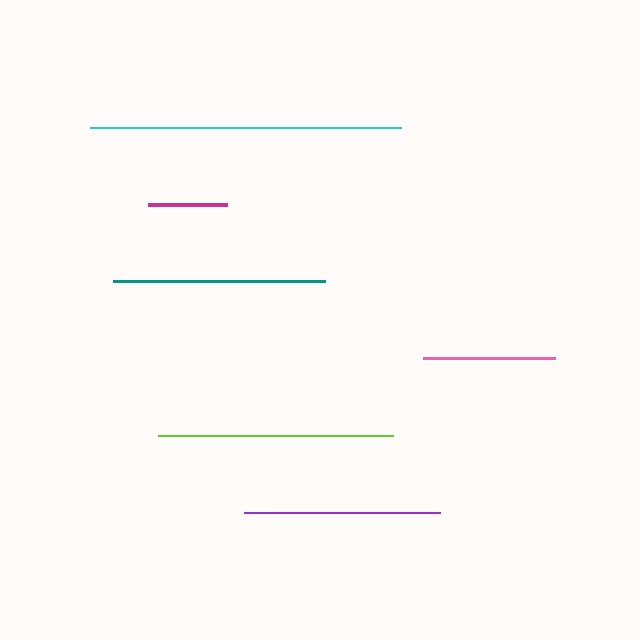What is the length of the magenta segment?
The magenta segment is approximately 79 pixels long.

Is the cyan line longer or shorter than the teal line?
The cyan line is longer than the teal line.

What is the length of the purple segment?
The purple segment is approximately 196 pixels long.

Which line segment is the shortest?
The magenta line is the shortest at approximately 79 pixels.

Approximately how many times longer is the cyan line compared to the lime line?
The cyan line is approximately 1.3 times the length of the lime line.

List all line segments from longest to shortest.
From longest to shortest: cyan, lime, teal, purple, pink, magenta.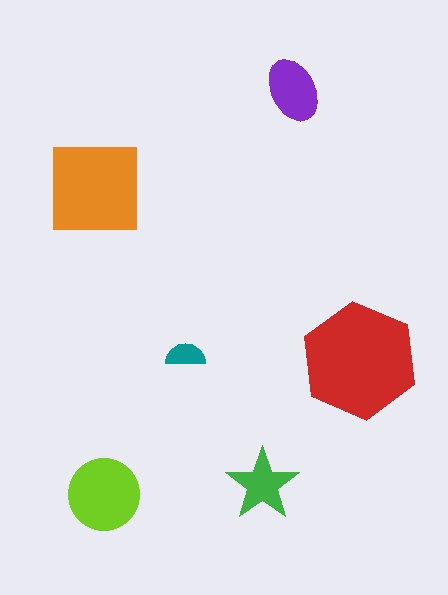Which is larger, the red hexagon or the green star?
The red hexagon.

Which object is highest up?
The purple ellipse is topmost.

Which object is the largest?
The red hexagon.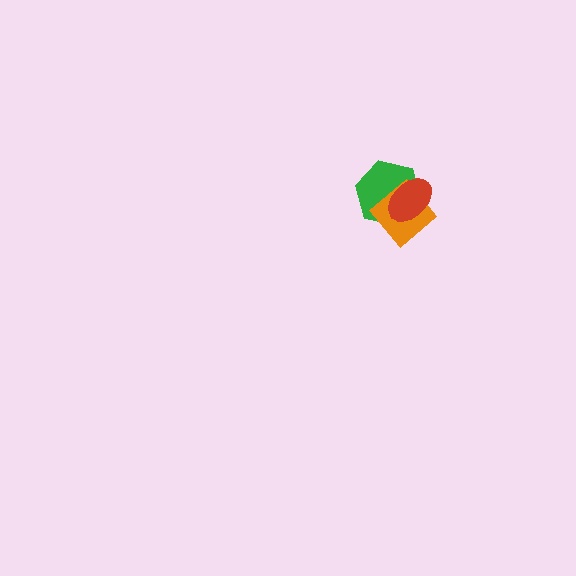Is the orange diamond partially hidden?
Yes, it is partially covered by another shape.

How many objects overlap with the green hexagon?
2 objects overlap with the green hexagon.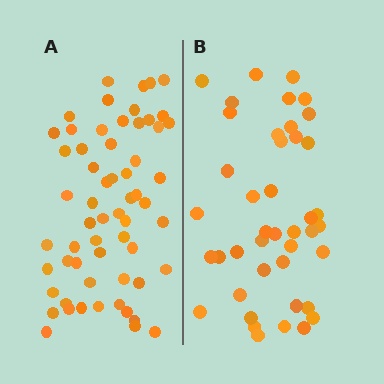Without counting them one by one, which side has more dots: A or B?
Region A (the left region) has more dots.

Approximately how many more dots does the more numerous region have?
Region A has approximately 20 more dots than region B.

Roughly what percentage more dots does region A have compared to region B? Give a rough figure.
About 45% more.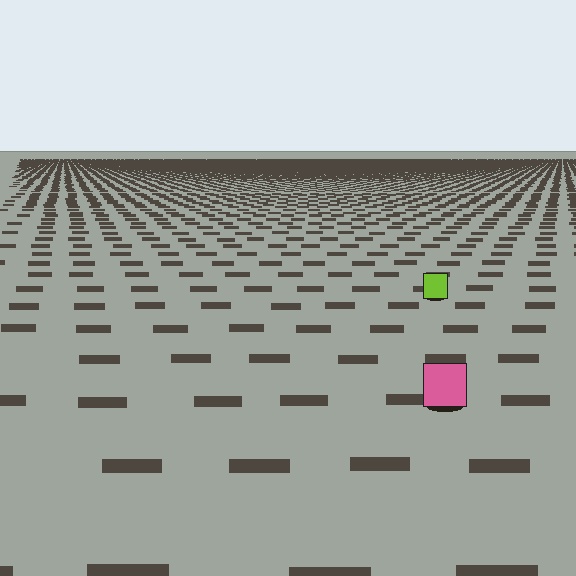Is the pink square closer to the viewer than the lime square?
Yes. The pink square is closer — you can tell from the texture gradient: the ground texture is coarser near it.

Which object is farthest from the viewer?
The lime square is farthest from the viewer. It appears smaller and the ground texture around it is denser.